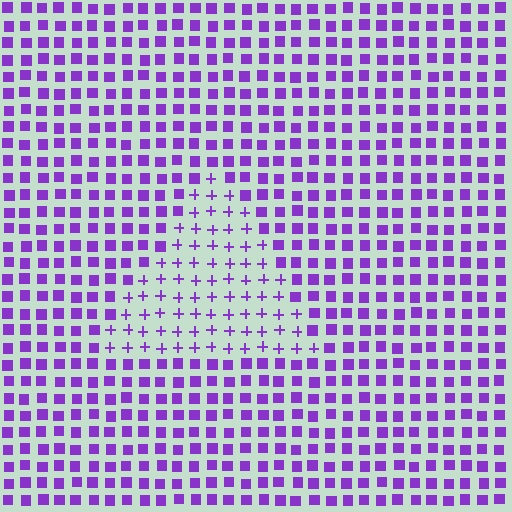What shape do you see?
I see a triangle.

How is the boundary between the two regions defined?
The boundary is defined by a change in element shape: plus signs inside vs. squares outside. All elements share the same color and spacing.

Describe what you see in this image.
The image is filled with small purple elements arranged in a uniform grid. A triangle-shaped region contains plus signs, while the surrounding area contains squares. The boundary is defined purely by the change in element shape.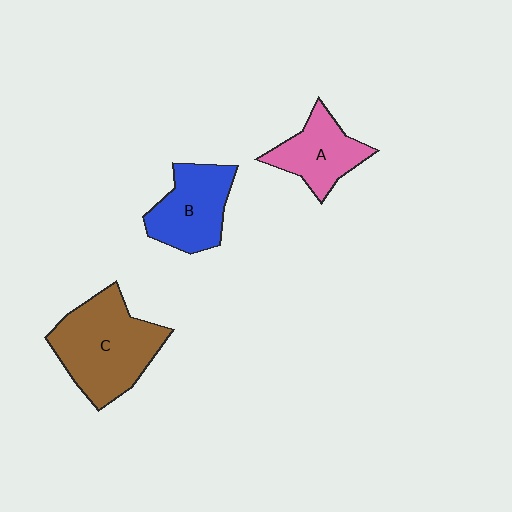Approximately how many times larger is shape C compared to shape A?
Approximately 1.7 times.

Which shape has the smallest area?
Shape A (pink).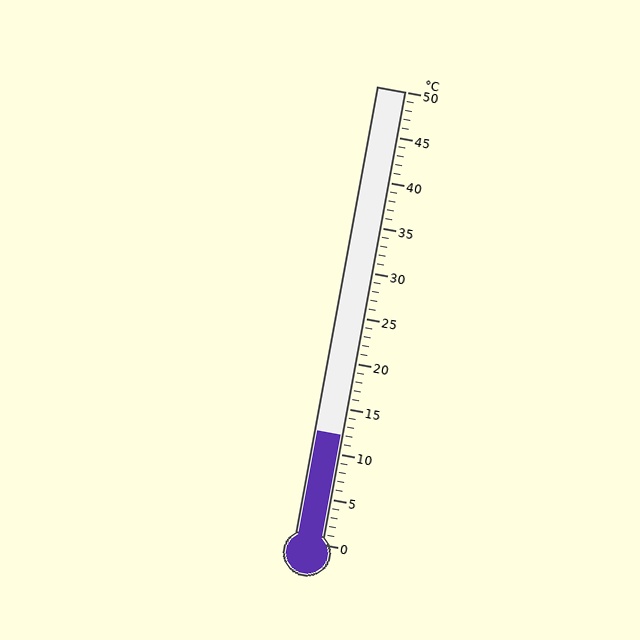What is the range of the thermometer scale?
The thermometer scale ranges from 0°C to 50°C.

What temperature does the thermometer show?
The thermometer shows approximately 12°C.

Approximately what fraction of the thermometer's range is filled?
The thermometer is filled to approximately 25% of its range.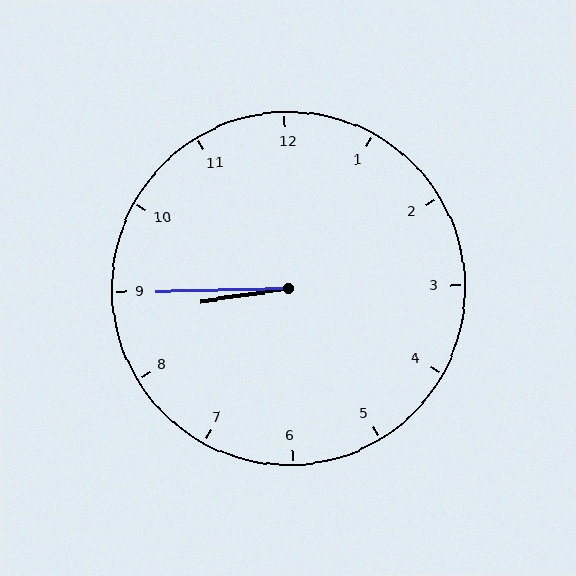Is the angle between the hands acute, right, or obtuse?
It is acute.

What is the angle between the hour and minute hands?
Approximately 8 degrees.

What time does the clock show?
8:45.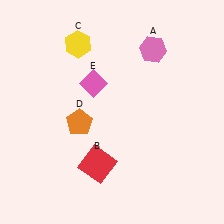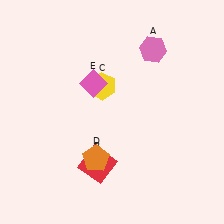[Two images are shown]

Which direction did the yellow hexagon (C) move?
The yellow hexagon (C) moved down.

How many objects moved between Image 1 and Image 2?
2 objects moved between the two images.